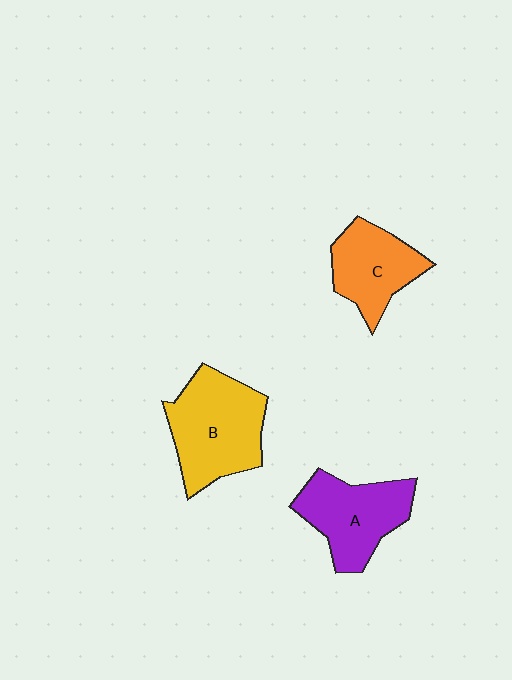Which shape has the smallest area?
Shape C (orange).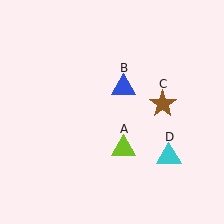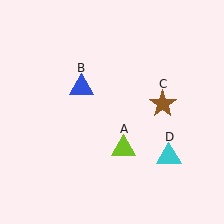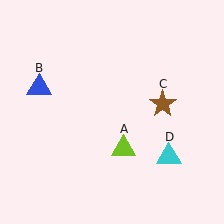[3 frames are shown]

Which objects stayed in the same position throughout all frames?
Lime triangle (object A) and brown star (object C) and cyan triangle (object D) remained stationary.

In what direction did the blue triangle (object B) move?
The blue triangle (object B) moved left.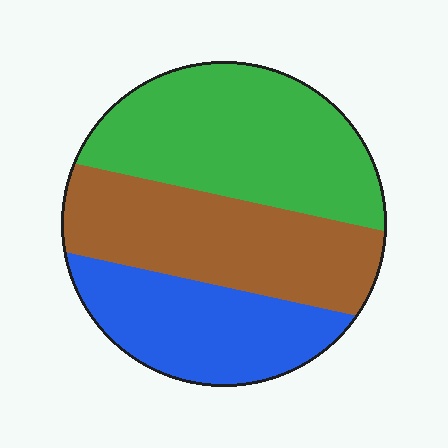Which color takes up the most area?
Green, at roughly 40%.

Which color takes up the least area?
Blue, at roughly 25%.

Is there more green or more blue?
Green.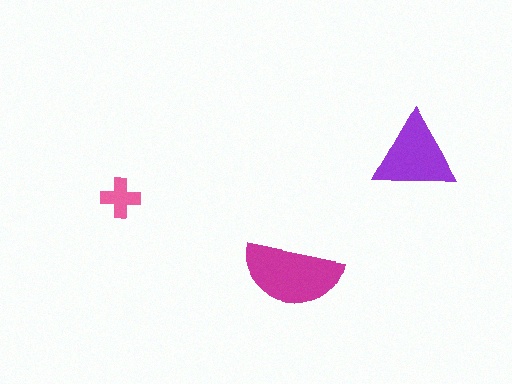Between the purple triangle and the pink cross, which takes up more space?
The purple triangle.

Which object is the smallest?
The pink cross.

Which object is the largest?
The magenta semicircle.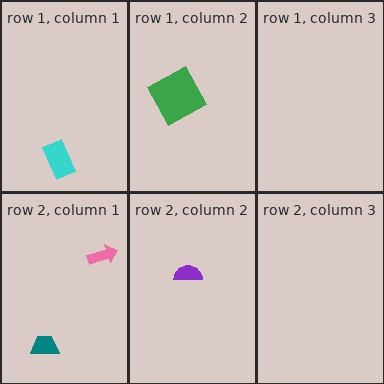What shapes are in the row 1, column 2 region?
The green square.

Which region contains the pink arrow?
The row 2, column 1 region.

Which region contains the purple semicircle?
The row 2, column 2 region.